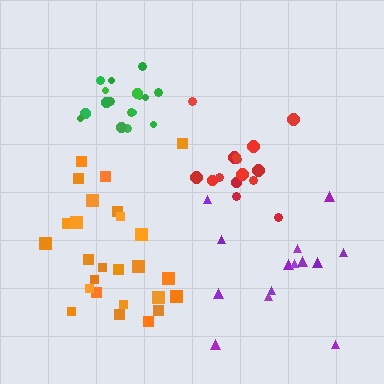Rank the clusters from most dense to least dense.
green, red, orange, purple.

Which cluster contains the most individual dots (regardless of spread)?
Orange (26).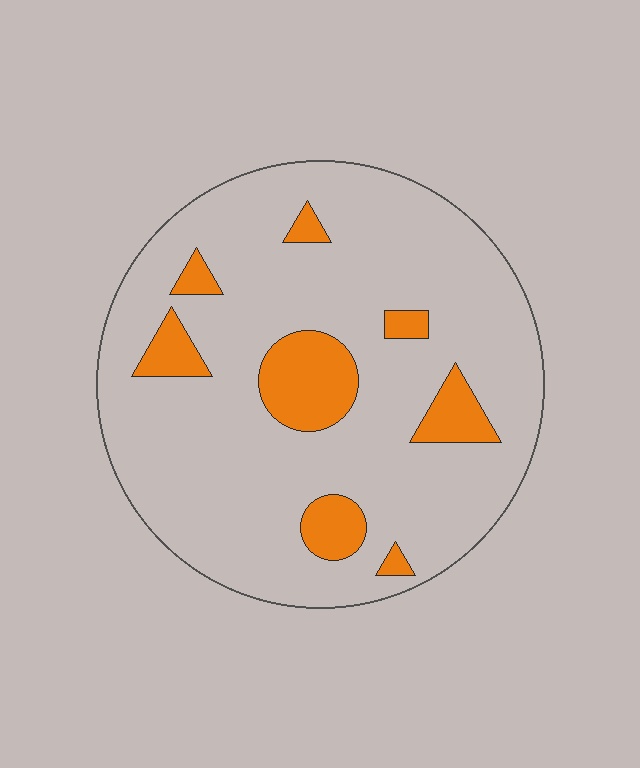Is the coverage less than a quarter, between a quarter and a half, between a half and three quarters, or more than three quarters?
Less than a quarter.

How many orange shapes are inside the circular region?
8.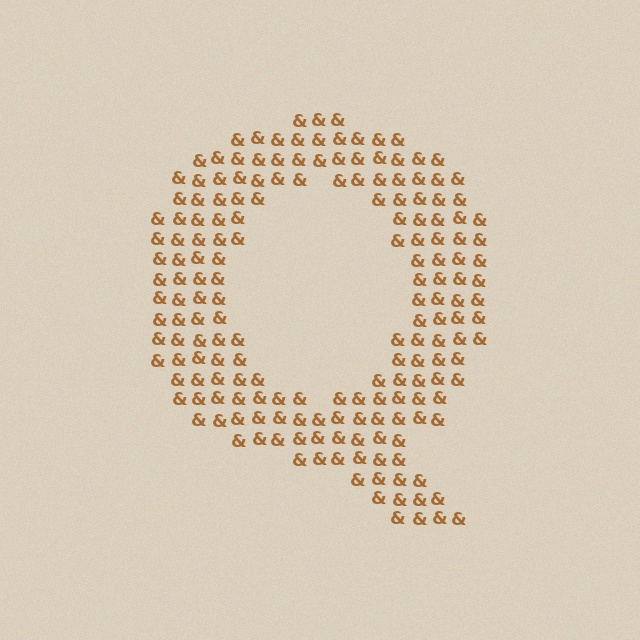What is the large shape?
The large shape is the letter Q.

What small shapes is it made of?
It is made of small ampersands.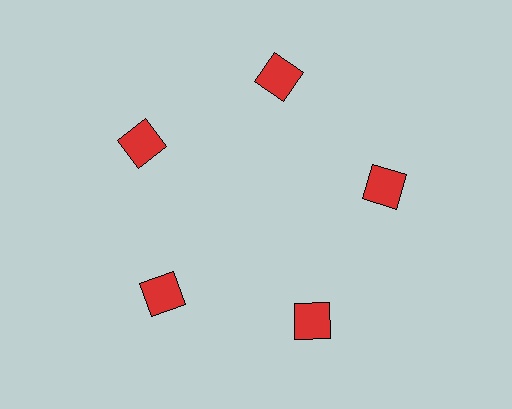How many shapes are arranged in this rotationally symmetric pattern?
There are 5 shapes, arranged in 5 groups of 1.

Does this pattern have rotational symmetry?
Yes, this pattern has 5-fold rotational symmetry. It looks the same after rotating 72 degrees around the center.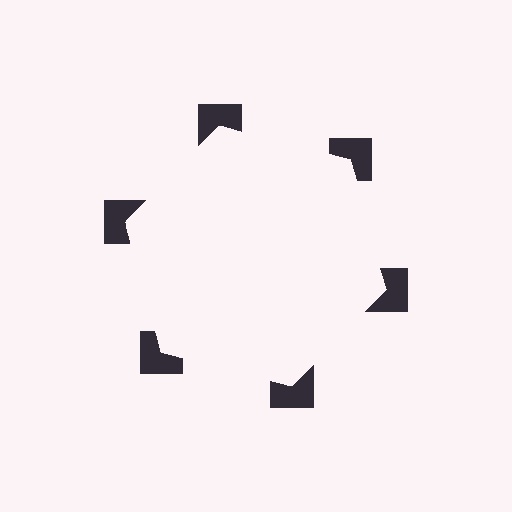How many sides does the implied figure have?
6 sides.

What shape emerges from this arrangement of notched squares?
An illusory hexagon — its edges are inferred from the aligned wedge cuts in the notched squares, not physically drawn.